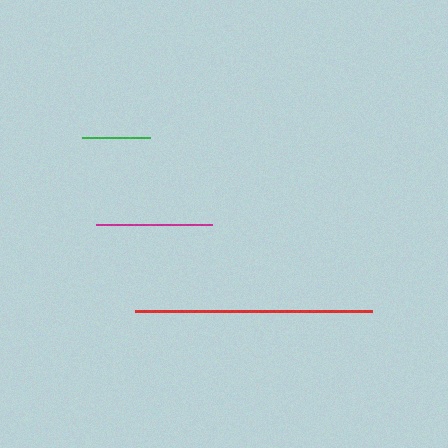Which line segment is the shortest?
The green line is the shortest at approximately 68 pixels.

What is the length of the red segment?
The red segment is approximately 237 pixels long.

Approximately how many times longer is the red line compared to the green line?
The red line is approximately 3.5 times the length of the green line.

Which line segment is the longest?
The red line is the longest at approximately 237 pixels.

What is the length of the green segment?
The green segment is approximately 68 pixels long.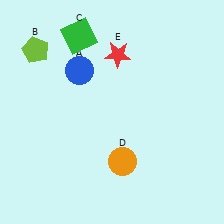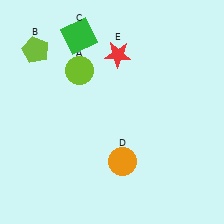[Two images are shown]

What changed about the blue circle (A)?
In Image 1, A is blue. In Image 2, it changed to lime.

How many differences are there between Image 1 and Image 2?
There is 1 difference between the two images.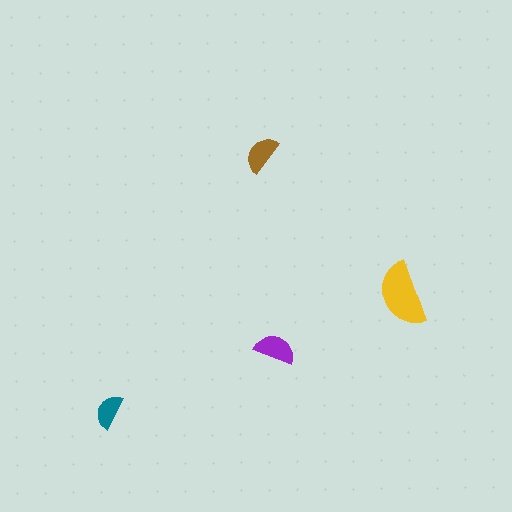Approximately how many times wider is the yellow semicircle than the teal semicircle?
About 2 times wider.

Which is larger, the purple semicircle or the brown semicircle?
The purple one.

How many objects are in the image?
There are 4 objects in the image.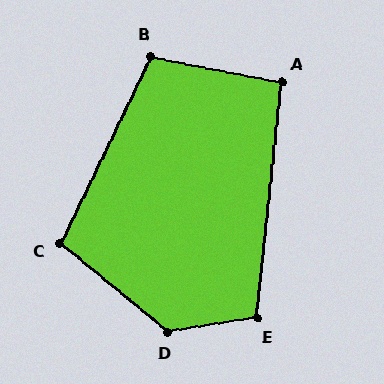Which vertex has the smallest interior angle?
A, at approximately 95 degrees.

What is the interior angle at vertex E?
Approximately 105 degrees (obtuse).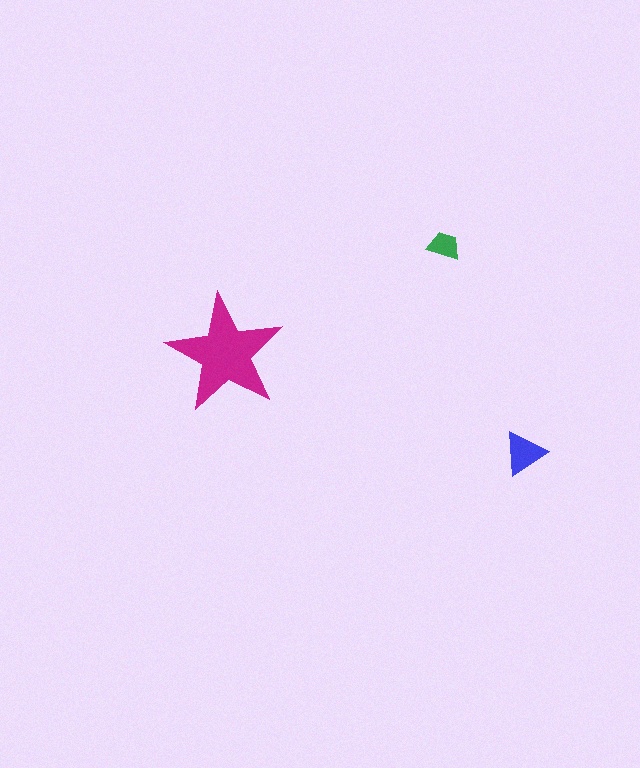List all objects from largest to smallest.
The magenta star, the blue triangle, the green trapezoid.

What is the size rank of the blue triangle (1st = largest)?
2nd.